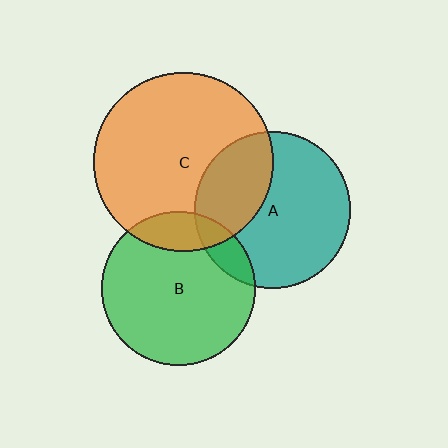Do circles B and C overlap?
Yes.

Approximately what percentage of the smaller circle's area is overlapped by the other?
Approximately 15%.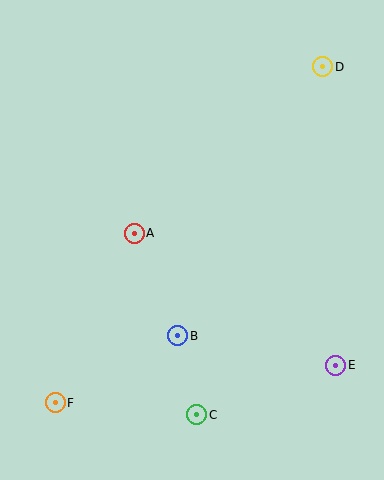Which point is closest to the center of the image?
Point A at (134, 233) is closest to the center.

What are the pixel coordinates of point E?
Point E is at (336, 365).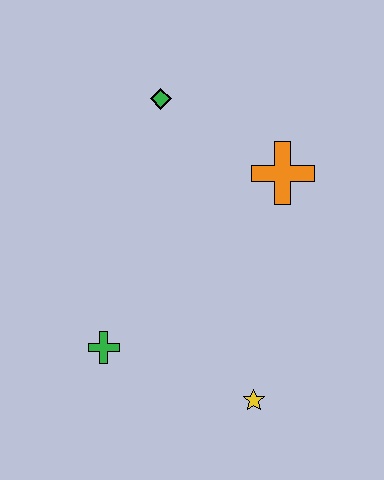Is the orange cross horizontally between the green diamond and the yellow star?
No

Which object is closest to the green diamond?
The orange cross is closest to the green diamond.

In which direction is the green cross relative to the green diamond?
The green cross is below the green diamond.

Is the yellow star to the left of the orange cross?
Yes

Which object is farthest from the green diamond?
The yellow star is farthest from the green diamond.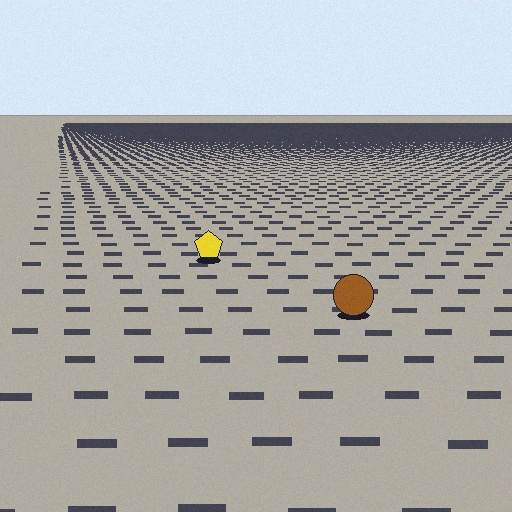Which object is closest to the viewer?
The brown circle is closest. The texture marks near it are larger and more spread out.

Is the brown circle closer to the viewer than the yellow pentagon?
Yes. The brown circle is closer — you can tell from the texture gradient: the ground texture is coarser near it.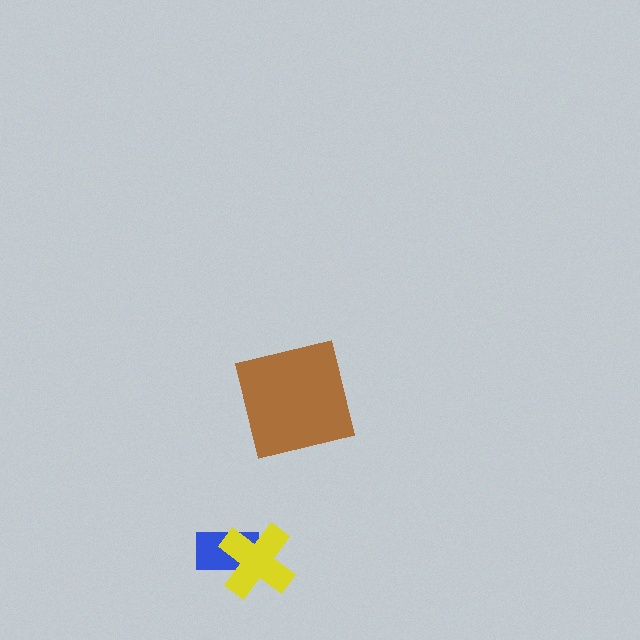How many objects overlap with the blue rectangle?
1 object overlaps with the blue rectangle.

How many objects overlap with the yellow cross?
1 object overlaps with the yellow cross.